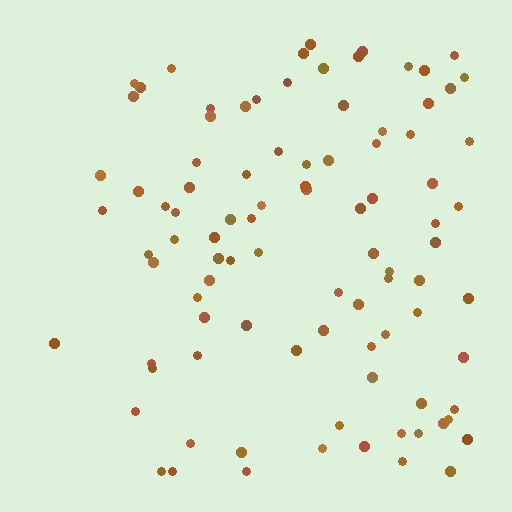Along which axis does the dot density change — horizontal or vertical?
Horizontal.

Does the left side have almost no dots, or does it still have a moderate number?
Still a moderate number, just noticeably fewer than the right.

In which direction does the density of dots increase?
From left to right, with the right side densest.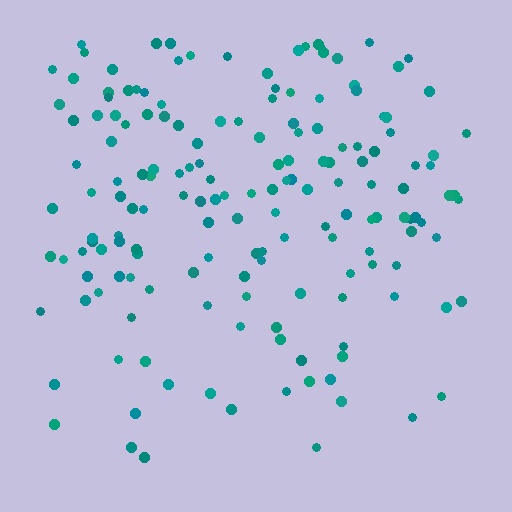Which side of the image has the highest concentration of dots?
The top.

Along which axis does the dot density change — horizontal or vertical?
Vertical.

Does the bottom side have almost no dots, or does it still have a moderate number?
Still a moderate number, just noticeably fewer than the top.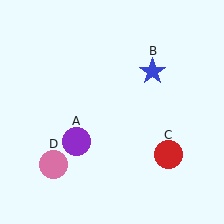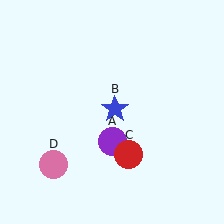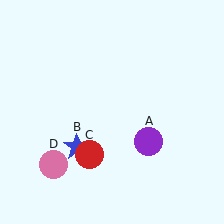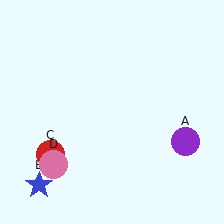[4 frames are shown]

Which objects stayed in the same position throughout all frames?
Pink circle (object D) remained stationary.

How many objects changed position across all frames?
3 objects changed position: purple circle (object A), blue star (object B), red circle (object C).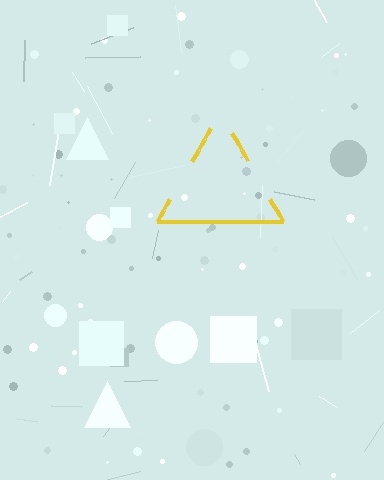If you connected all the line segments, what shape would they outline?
They would outline a triangle.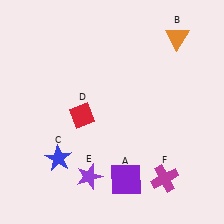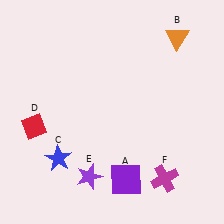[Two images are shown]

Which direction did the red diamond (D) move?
The red diamond (D) moved left.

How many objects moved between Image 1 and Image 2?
1 object moved between the two images.